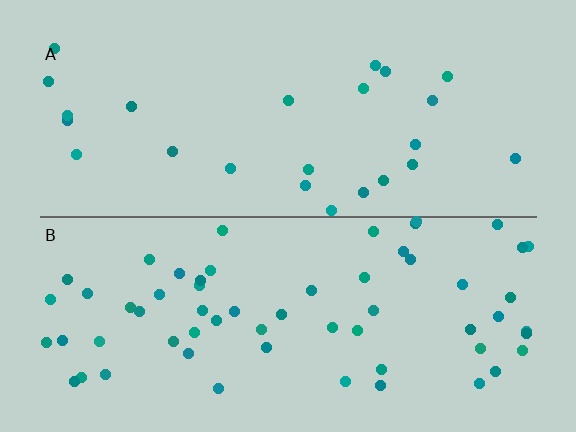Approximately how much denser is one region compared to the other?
Approximately 2.5× — region B over region A.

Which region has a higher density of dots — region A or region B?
B (the bottom).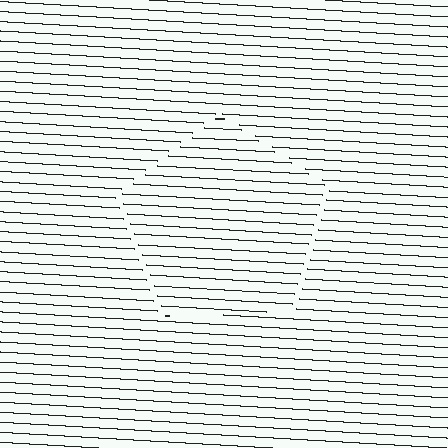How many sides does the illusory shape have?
5 sides — the line-ends trace a pentagon.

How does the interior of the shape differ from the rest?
The interior of the shape contains the same grating, shifted by half a period — the contour is defined by the phase discontinuity where line-ends from the inner and outer gratings abut.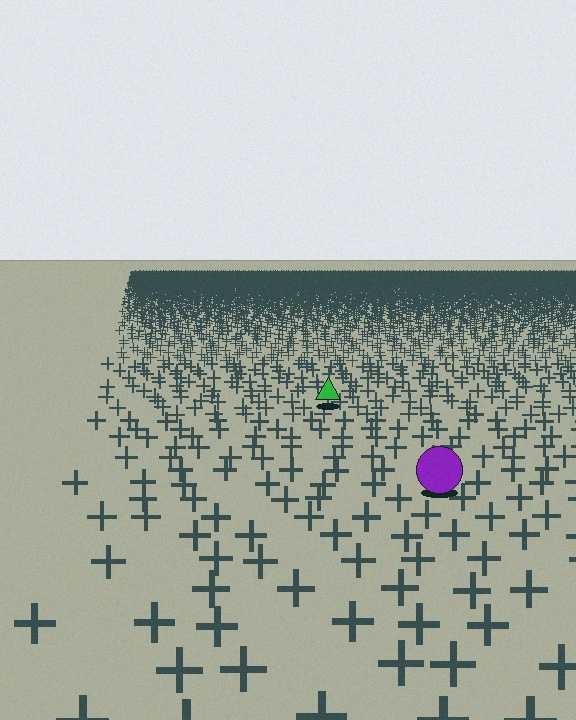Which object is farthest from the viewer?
The green triangle is farthest from the viewer. It appears smaller and the ground texture around it is denser.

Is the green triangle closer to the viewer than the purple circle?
No. The purple circle is closer — you can tell from the texture gradient: the ground texture is coarser near it.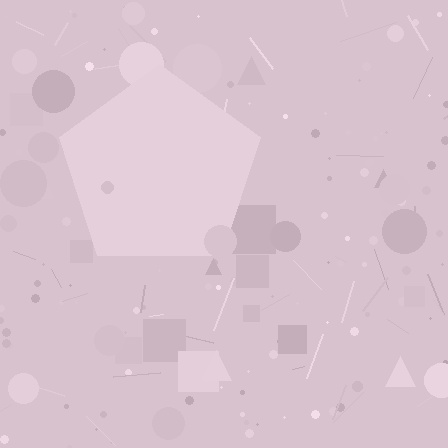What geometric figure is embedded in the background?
A pentagon is embedded in the background.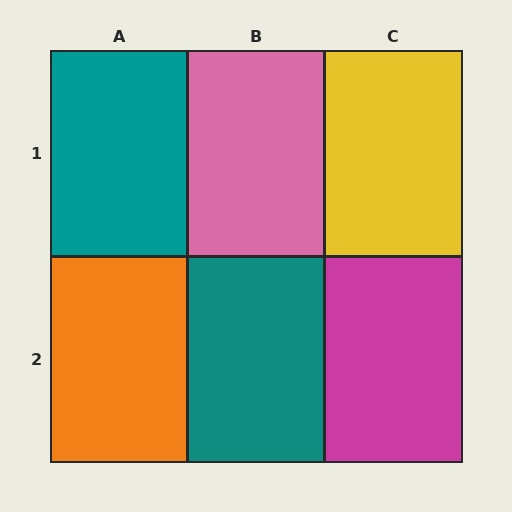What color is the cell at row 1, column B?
Pink.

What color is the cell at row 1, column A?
Teal.